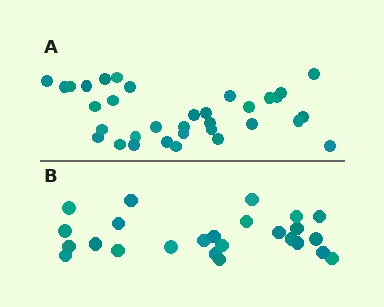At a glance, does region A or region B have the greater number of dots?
Region A (the top region) has more dots.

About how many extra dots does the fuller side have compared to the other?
Region A has roughly 8 or so more dots than region B.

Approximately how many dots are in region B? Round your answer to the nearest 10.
About 20 dots. (The exact count is 25, which rounds to 20.)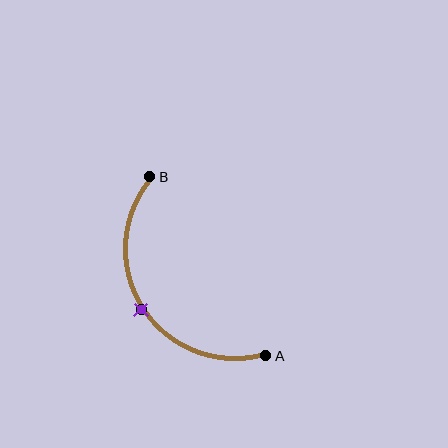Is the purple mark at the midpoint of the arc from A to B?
Yes. The purple mark lies on the arc at equal arc-length from both A and B — it is the arc midpoint.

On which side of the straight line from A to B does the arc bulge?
The arc bulges to the left of the straight line connecting A and B.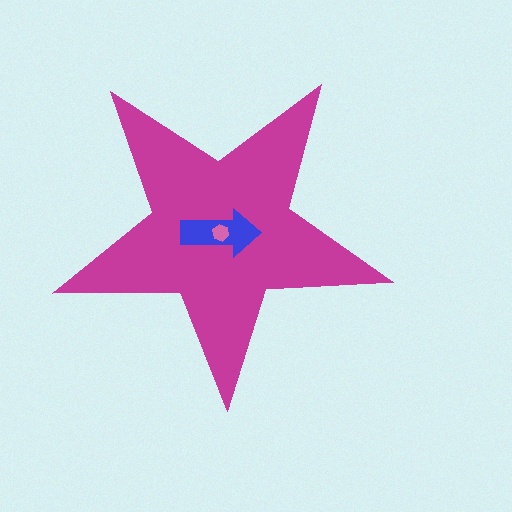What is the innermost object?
The pink hexagon.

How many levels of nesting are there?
3.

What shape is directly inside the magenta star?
The blue arrow.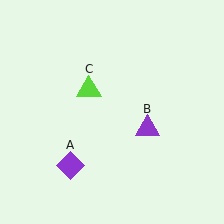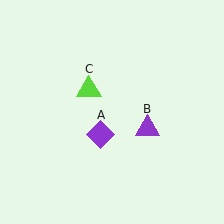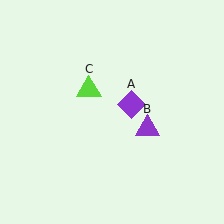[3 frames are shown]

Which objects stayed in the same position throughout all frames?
Purple triangle (object B) and lime triangle (object C) remained stationary.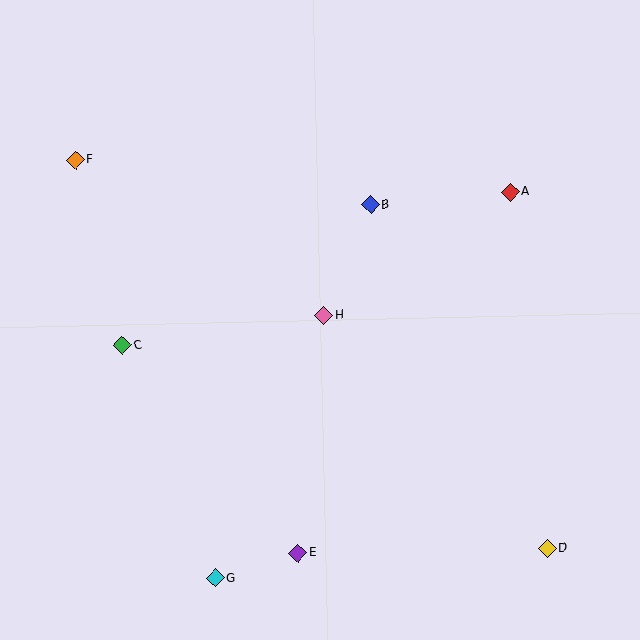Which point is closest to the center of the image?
Point H at (324, 315) is closest to the center.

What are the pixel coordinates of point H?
Point H is at (324, 315).